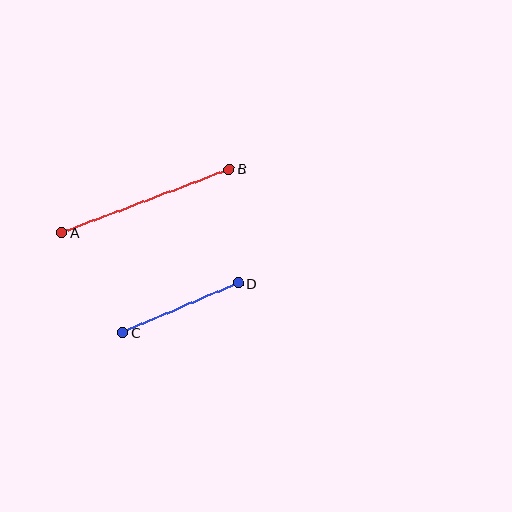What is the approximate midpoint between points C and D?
The midpoint is at approximately (180, 308) pixels.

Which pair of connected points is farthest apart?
Points A and B are farthest apart.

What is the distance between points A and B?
The distance is approximately 179 pixels.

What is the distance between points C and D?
The distance is approximately 126 pixels.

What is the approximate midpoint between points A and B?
The midpoint is at approximately (145, 201) pixels.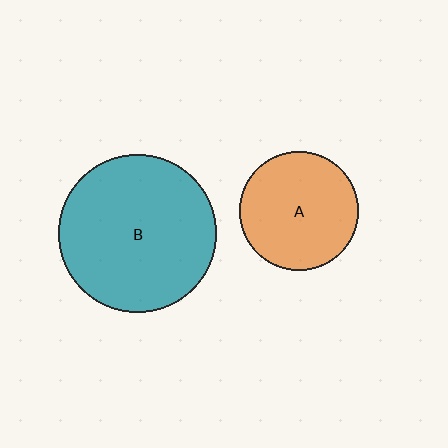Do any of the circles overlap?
No, none of the circles overlap.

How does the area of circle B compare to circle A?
Approximately 1.8 times.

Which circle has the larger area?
Circle B (teal).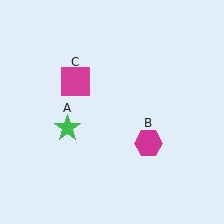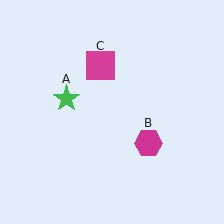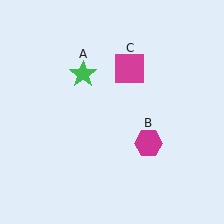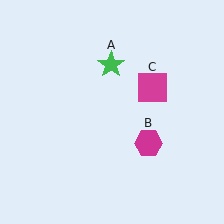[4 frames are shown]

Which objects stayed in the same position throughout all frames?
Magenta hexagon (object B) remained stationary.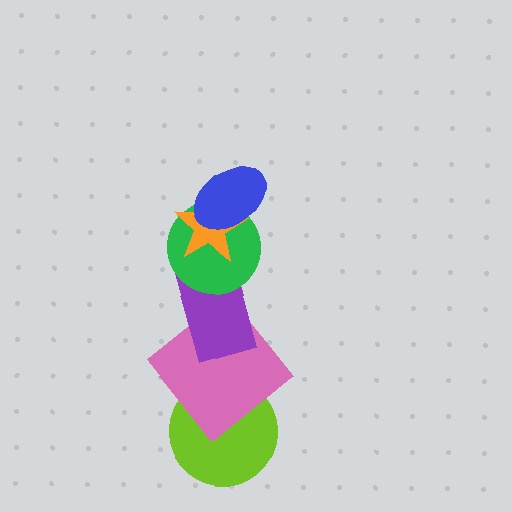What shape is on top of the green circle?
The orange star is on top of the green circle.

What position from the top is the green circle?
The green circle is 3rd from the top.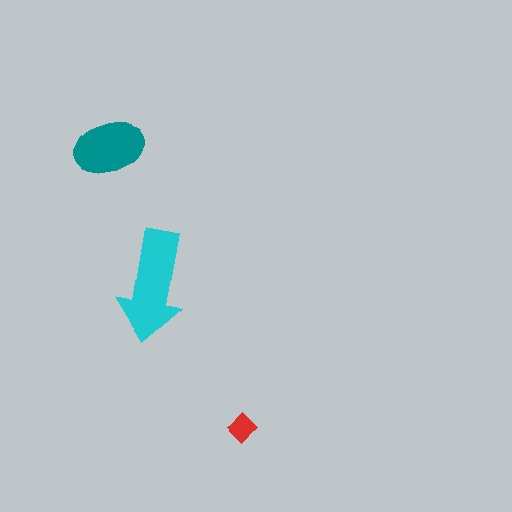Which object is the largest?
The cyan arrow.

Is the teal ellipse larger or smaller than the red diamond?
Larger.